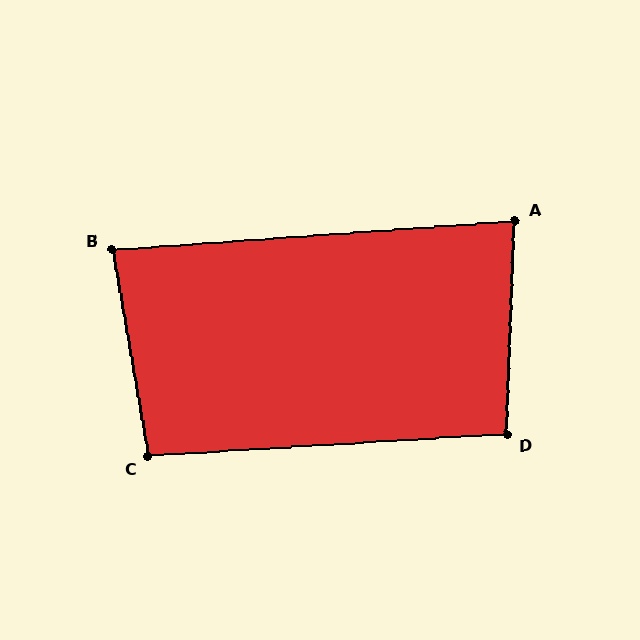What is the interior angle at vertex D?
Approximately 96 degrees (obtuse).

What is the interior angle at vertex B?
Approximately 84 degrees (acute).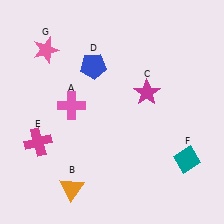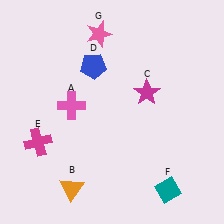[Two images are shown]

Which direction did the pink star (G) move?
The pink star (G) moved right.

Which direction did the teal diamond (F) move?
The teal diamond (F) moved down.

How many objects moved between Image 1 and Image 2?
2 objects moved between the two images.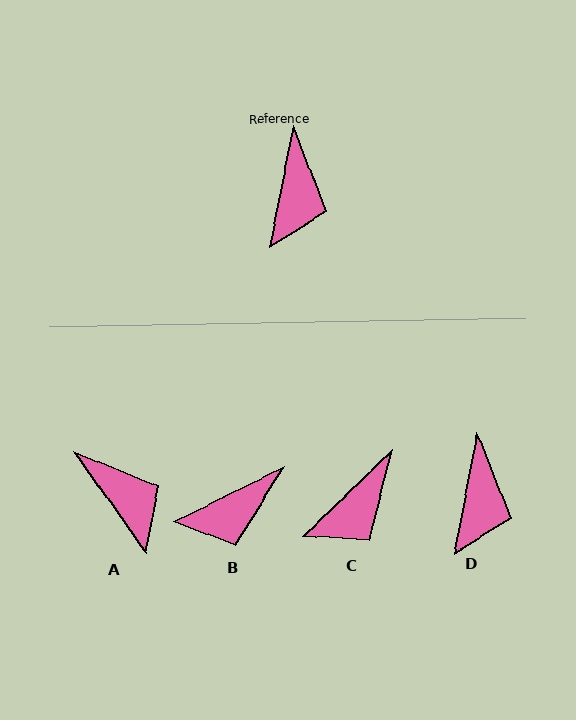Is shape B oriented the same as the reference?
No, it is off by about 53 degrees.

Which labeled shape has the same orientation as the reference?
D.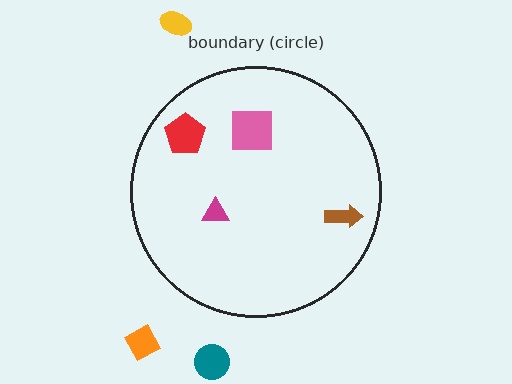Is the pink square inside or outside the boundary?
Inside.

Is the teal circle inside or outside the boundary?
Outside.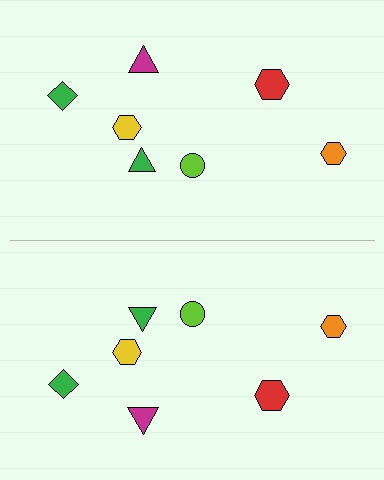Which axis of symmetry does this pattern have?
The pattern has a horizontal axis of symmetry running through the center of the image.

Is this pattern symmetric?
Yes, this pattern has bilateral (reflection) symmetry.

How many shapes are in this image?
There are 14 shapes in this image.